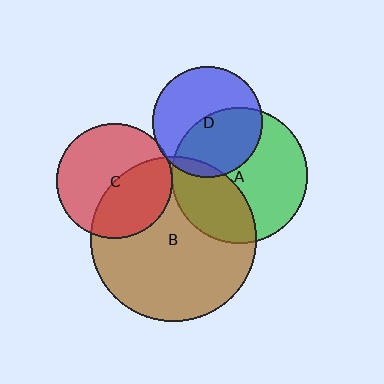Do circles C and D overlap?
Yes.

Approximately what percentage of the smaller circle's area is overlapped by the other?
Approximately 5%.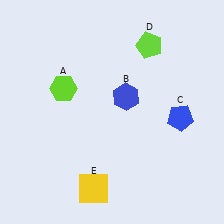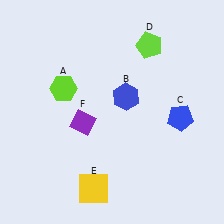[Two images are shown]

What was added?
A purple diamond (F) was added in Image 2.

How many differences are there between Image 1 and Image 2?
There is 1 difference between the two images.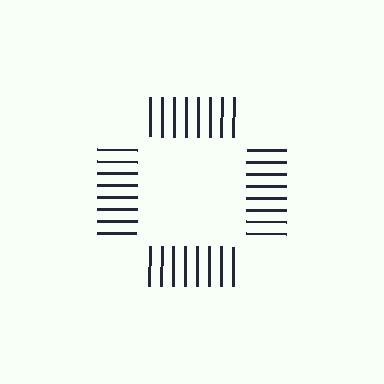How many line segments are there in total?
32 — 8 along each of the 4 edges.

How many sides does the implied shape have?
4 sides — the line-ends trace a square.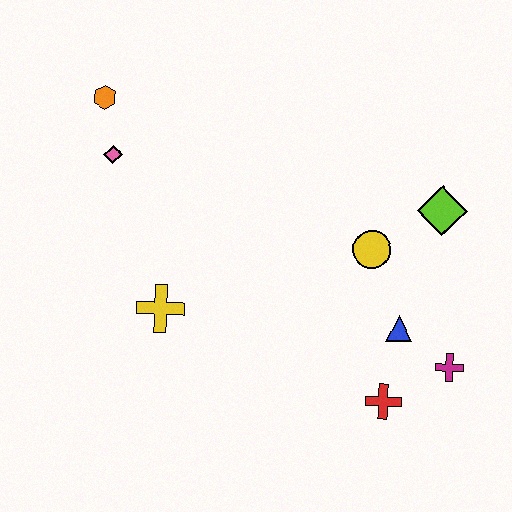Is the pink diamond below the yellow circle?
No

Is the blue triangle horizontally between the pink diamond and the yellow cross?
No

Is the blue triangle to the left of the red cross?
No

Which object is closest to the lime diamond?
The yellow circle is closest to the lime diamond.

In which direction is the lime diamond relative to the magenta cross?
The lime diamond is above the magenta cross.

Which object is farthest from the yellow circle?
The orange hexagon is farthest from the yellow circle.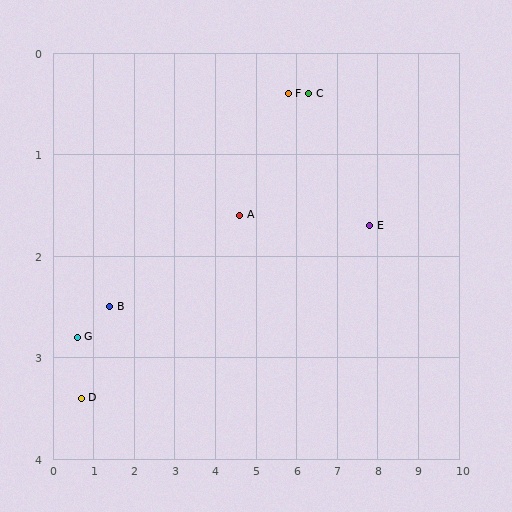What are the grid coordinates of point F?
Point F is at approximately (5.8, 0.4).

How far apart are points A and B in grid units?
Points A and B are about 3.3 grid units apart.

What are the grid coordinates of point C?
Point C is at approximately (6.3, 0.4).